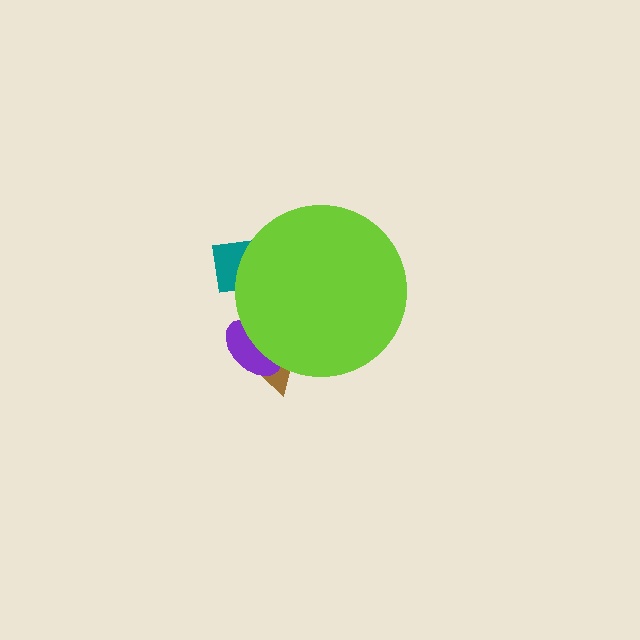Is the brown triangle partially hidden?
Yes, the brown triangle is partially hidden behind the lime circle.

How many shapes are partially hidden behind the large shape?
3 shapes are partially hidden.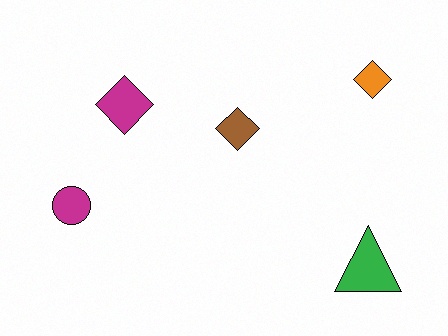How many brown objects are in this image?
There is 1 brown object.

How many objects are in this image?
There are 5 objects.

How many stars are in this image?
There are no stars.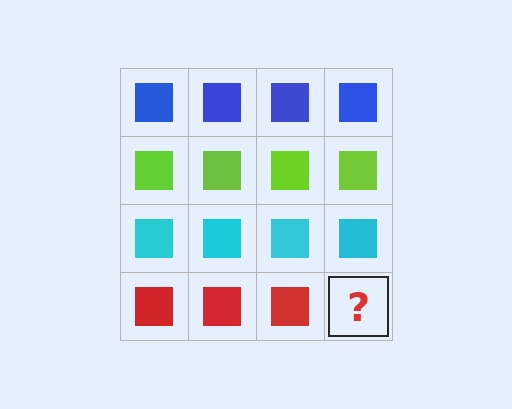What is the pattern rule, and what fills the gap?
The rule is that each row has a consistent color. The gap should be filled with a red square.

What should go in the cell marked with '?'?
The missing cell should contain a red square.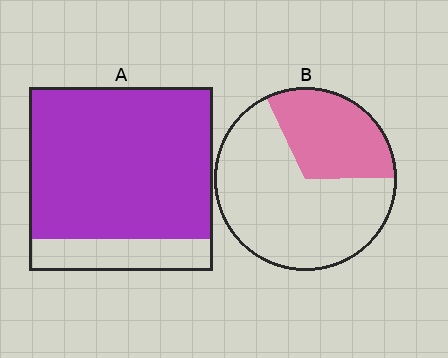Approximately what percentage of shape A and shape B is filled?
A is approximately 85% and B is approximately 30%.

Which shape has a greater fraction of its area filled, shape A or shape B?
Shape A.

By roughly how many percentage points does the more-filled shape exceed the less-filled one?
By roughly 50 percentage points (A over B).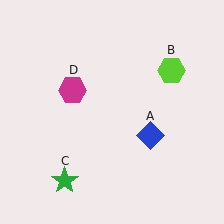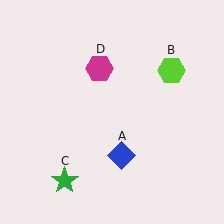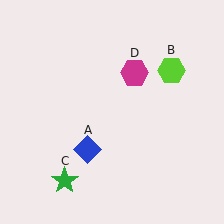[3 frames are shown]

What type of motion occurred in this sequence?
The blue diamond (object A), magenta hexagon (object D) rotated clockwise around the center of the scene.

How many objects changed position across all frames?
2 objects changed position: blue diamond (object A), magenta hexagon (object D).